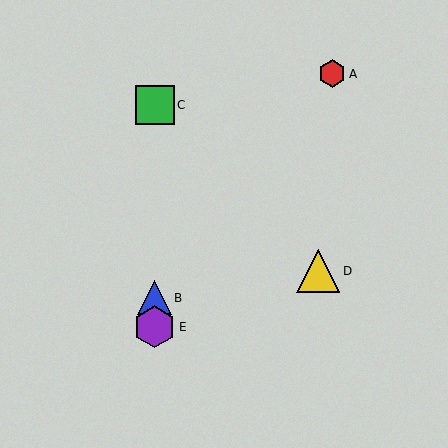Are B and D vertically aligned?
No, B is at x≈155 and D is at x≈318.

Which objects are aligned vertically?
Objects B, C, E are aligned vertically.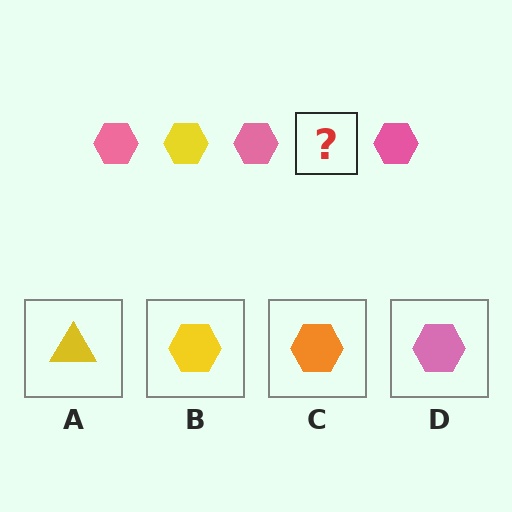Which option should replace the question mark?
Option B.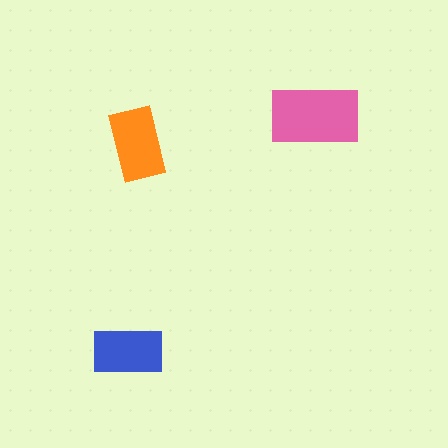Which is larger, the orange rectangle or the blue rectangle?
The orange one.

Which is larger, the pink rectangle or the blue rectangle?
The pink one.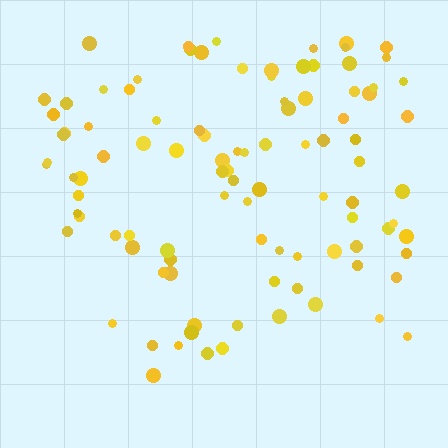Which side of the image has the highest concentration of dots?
The top.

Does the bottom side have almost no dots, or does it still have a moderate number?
Still a moderate number, just noticeably fewer than the top.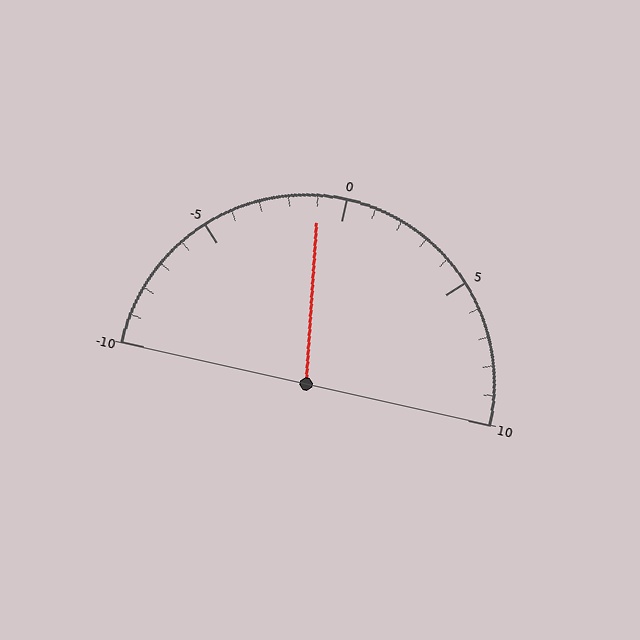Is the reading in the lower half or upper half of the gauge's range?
The reading is in the lower half of the range (-10 to 10).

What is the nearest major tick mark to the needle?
The nearest major tick mark is 0.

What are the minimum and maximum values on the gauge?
The gauge ranges from -10 to 10.